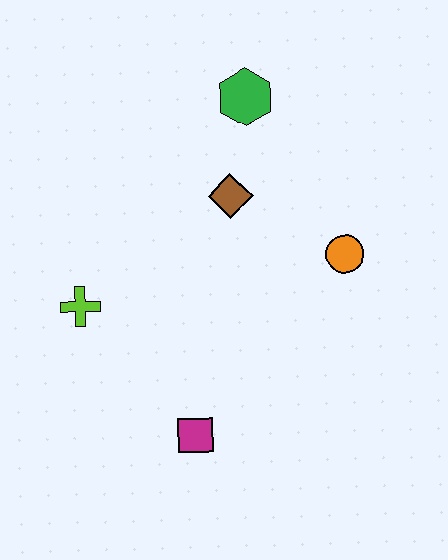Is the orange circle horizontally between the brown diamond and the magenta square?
No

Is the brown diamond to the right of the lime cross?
Yes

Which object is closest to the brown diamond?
The green hexagon is closest to the brown diamond.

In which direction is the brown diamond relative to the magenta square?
The brown diamond is above the magenta square.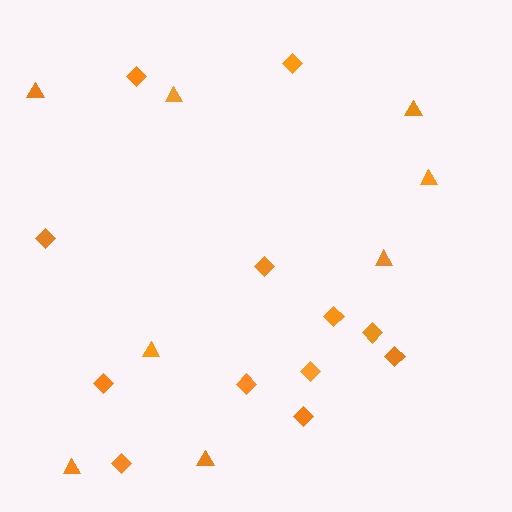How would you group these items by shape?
There are 2 groups: one group of diamonds (12) and one group of triangles (8).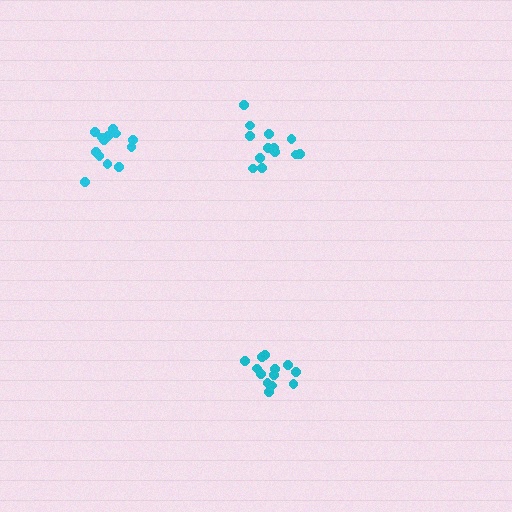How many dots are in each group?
Group 1: 13 dots, Group 2: 13 dots, Group 3: 13 dots (39 total).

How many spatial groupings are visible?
There are 3 spatial groupings.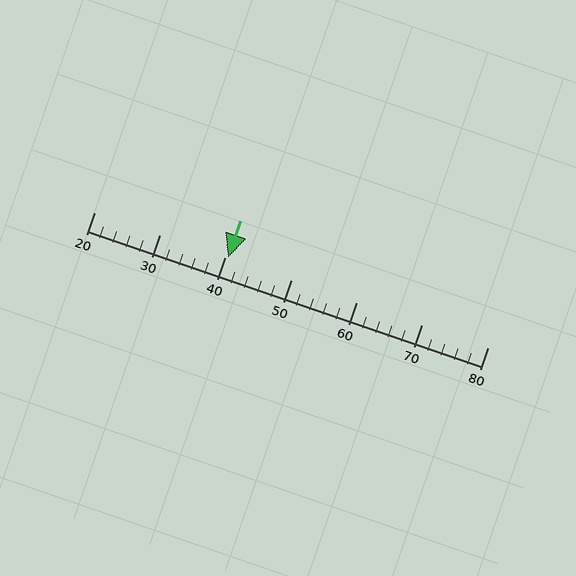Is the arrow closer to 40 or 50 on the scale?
The arrow is closer to 40.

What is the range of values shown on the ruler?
The ruler shows values from 20 to 80.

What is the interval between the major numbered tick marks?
The major tick marks are spaced 10 units apart.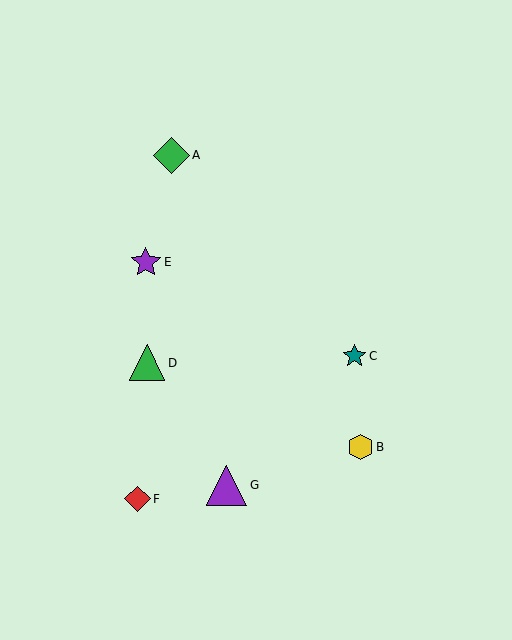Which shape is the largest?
The purple triangle (labeled G) is the largest.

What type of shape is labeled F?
Shape F is a red diamond.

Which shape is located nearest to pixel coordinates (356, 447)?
The yellow hexagon (labeled B) at (361, 447) is nearest to that location.